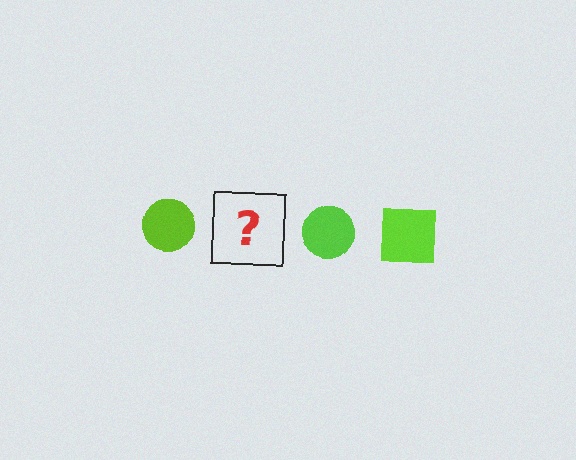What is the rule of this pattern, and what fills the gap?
The rule is that the pattern cycles through circle, square shapes in lime. The gap should be filled with a lime square.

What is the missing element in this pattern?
The missing element is a lime square.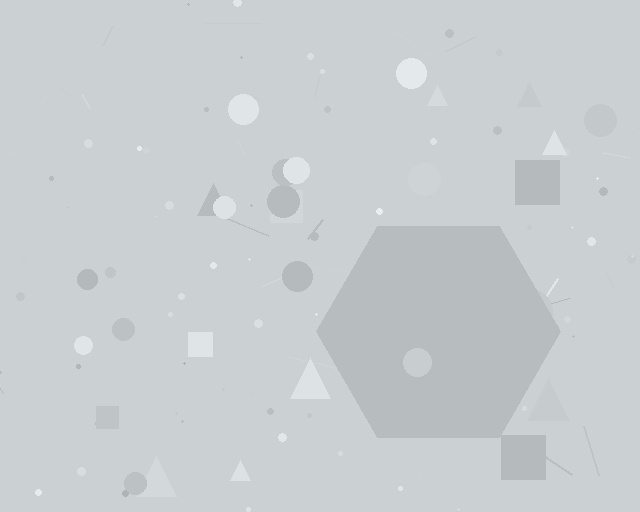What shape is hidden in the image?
A hexagon is hidden in the image.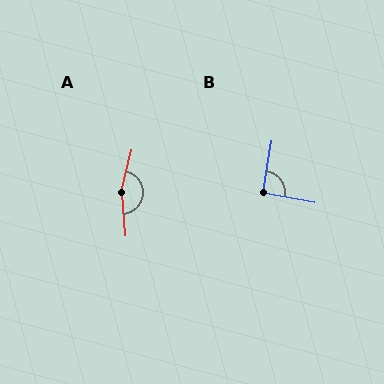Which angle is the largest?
A, at approximately 161 degrees.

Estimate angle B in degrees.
Approximately 91 degrees.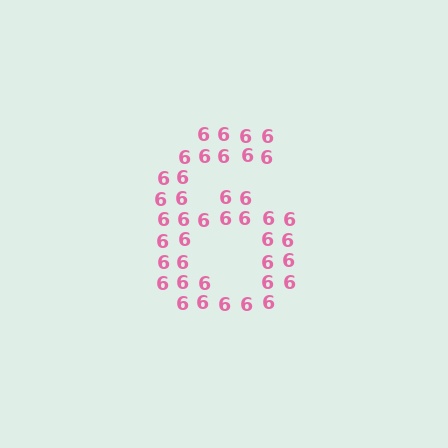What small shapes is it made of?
It is made of small digit 6's.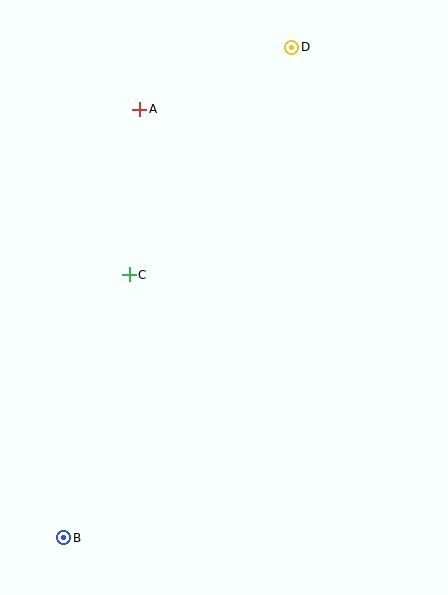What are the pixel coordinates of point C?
Point C is at (129, 275).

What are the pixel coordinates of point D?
Point D is at (292, 47).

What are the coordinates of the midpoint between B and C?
The midpoint between B and C is at (96, 406).